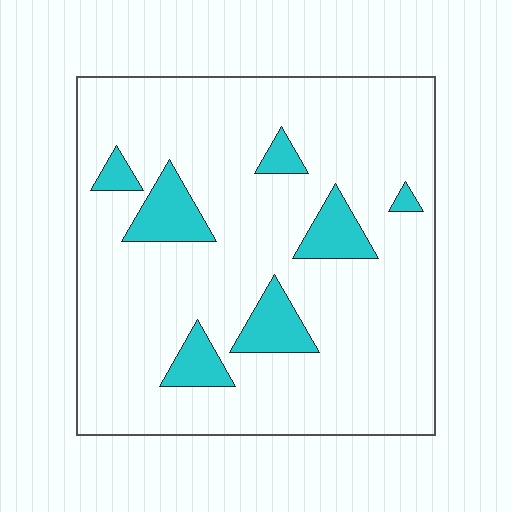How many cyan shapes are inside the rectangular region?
7.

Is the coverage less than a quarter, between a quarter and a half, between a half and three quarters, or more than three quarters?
Less than a quarter.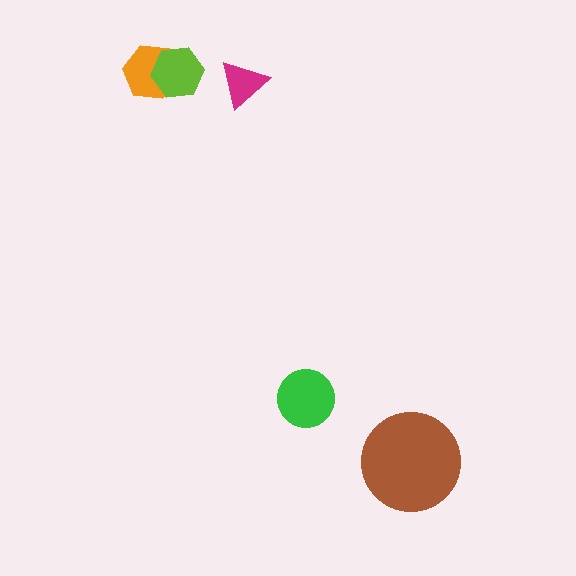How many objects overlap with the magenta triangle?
0 objects overlap with the magenta triangle.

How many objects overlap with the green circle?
0 objects overlap with the green circle.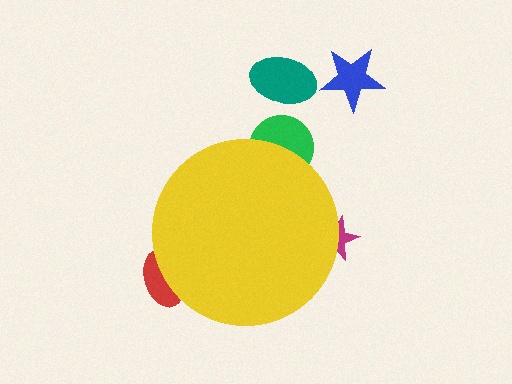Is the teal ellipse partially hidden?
No, the teal ellipse is fully visible.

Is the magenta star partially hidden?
Yes, the magenta star is partially hidden behind the yellow circle.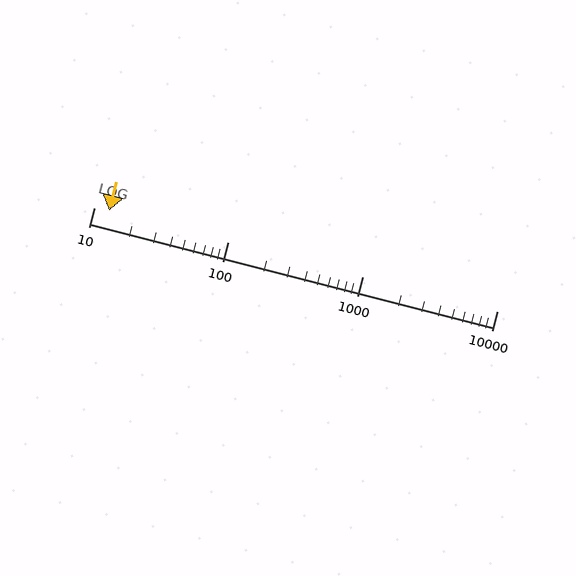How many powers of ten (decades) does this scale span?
The scale spans 3 decades, from 10 to 10000.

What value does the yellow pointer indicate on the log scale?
The pointer indicates approximately 13.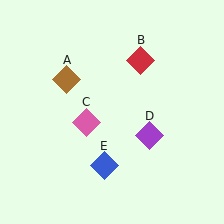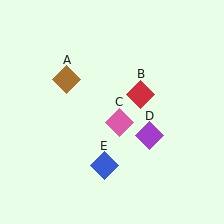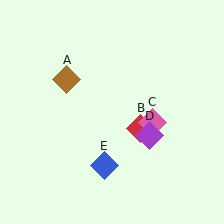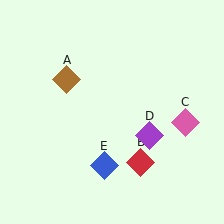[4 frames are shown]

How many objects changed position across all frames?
2 objects changed position: red diamond (object B), pink diamond (object C).